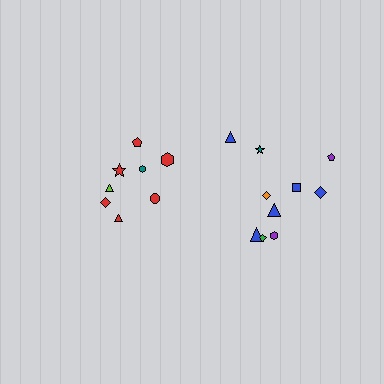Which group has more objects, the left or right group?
The right group.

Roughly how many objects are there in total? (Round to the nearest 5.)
Roughly 20 objects in total.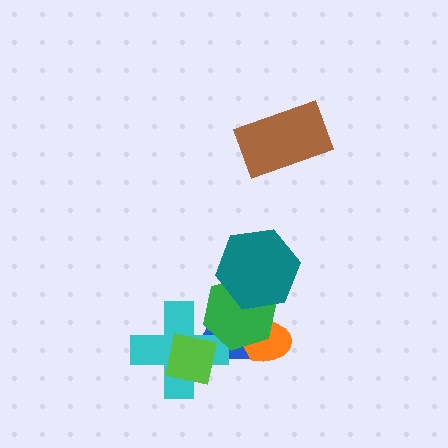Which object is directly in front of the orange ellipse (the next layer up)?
The blue triangle is directly in front of the orange ellipse.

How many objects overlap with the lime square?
2 objects overlap with the lime square.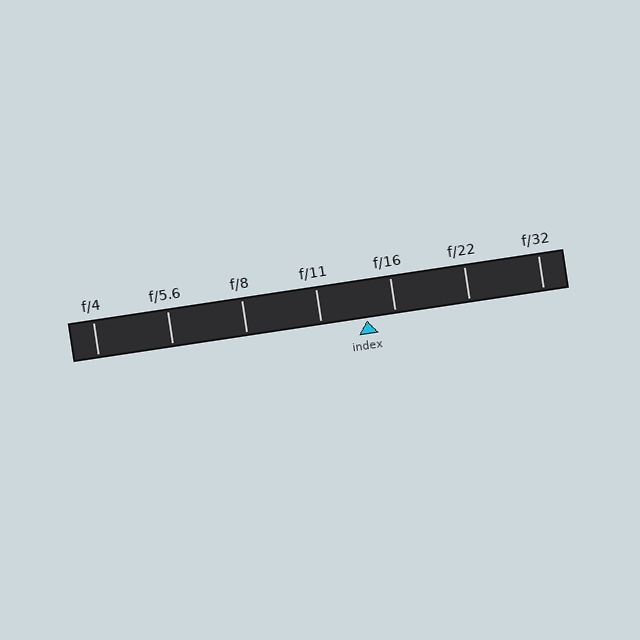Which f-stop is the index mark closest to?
The index mark is closest to f/16.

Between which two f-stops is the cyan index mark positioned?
The index mark is between f/11 and f/16.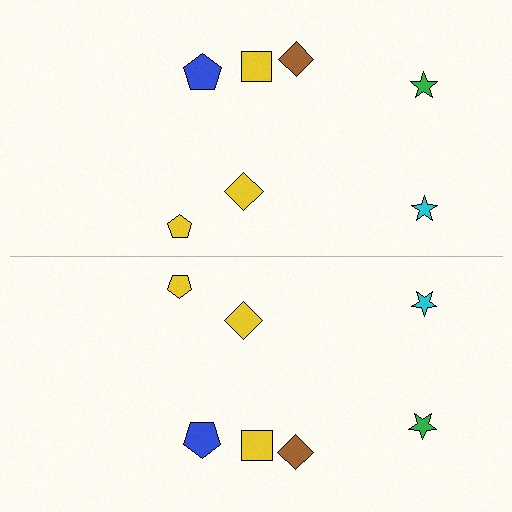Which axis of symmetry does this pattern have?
The pattern has a horizontal axis of symmetry running through the center of the image.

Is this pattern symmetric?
Yes, this pattern has bilateral (reflection) symmetry.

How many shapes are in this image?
There are 14 shapes in this image.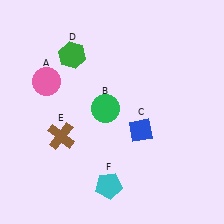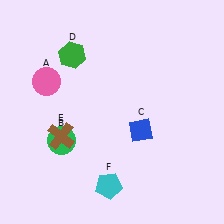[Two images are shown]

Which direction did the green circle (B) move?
The green circle (B) moved left.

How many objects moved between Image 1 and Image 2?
1 object moved between the two images.